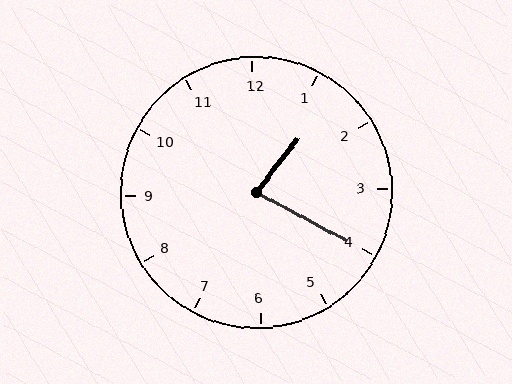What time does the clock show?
1:20.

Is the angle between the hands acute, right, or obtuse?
It is acute.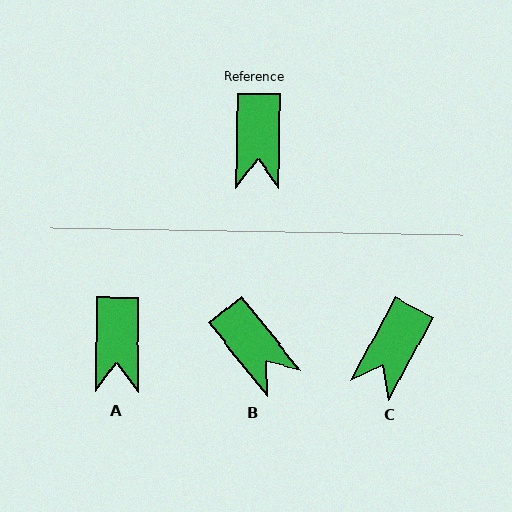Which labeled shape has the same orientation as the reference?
A.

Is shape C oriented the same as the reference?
No, it is off by about 28 degrees.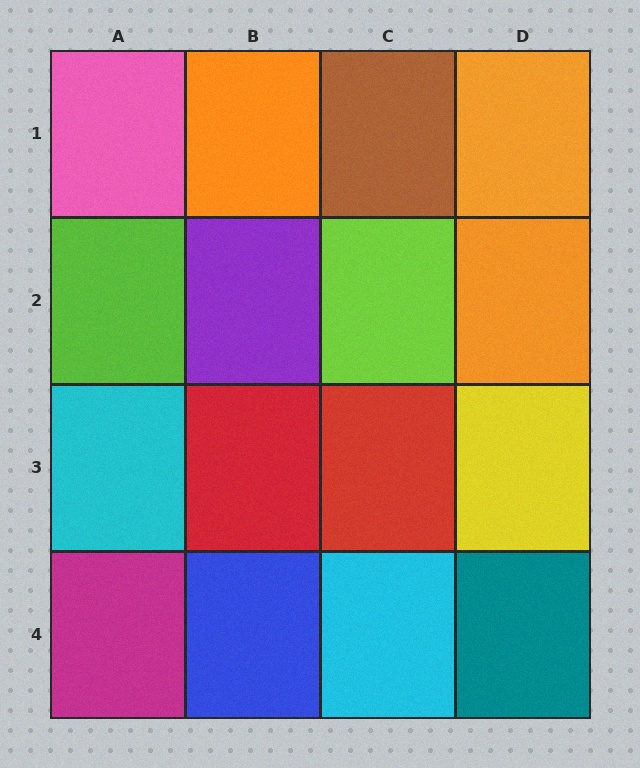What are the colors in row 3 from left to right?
Cyan, red, red, yellow.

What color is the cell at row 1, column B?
Orange.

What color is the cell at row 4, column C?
Cyan.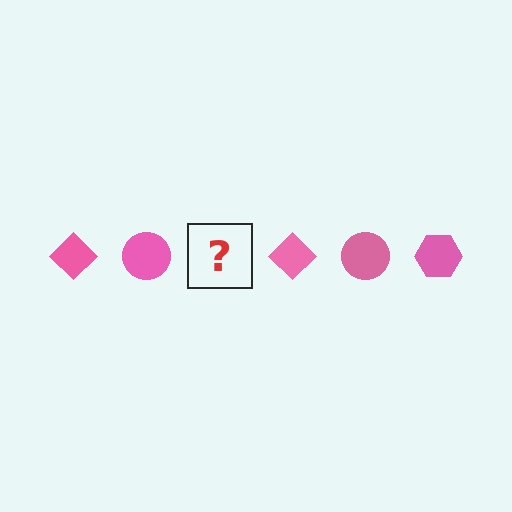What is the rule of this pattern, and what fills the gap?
The rule is that the pattern cycles through diamond, circle, hexagon shapes in pink. The gap should be filled with a pink hexagon.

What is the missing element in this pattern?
The missing element is a pink hexagon.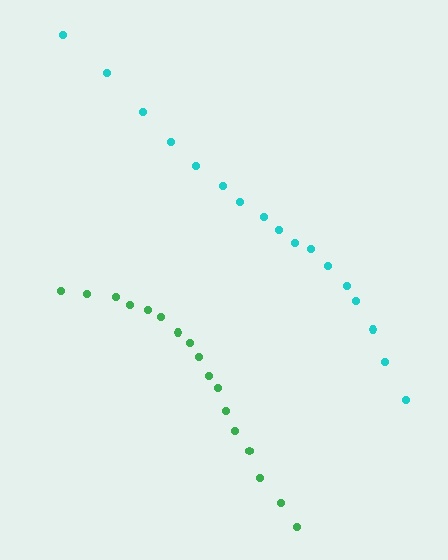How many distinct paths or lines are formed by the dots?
There are 2 distinct paths.